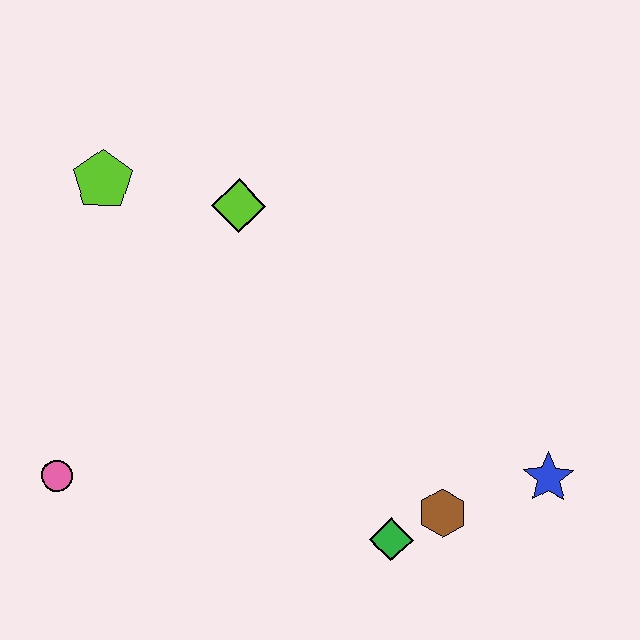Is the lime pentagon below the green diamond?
No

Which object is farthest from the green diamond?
The lime pentagon is farthest from the green diamond.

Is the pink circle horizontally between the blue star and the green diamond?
No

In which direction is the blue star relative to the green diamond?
The blue star is to the right of the green diamond.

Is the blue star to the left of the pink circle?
No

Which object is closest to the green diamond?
The brown hexagon is closest to the green diamond.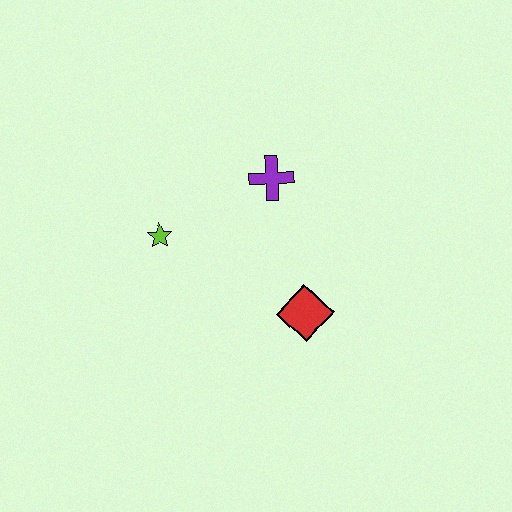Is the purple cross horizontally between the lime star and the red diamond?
Yes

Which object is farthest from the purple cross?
The red diamond is farthest from the purple cross.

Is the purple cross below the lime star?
No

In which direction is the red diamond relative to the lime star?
The red diamond is to the right of the lime star.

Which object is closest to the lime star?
The purple cross is closest to the lime star.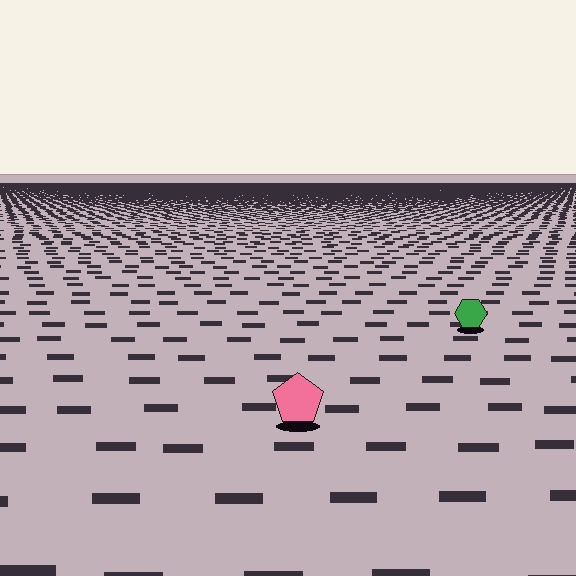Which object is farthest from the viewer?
The green hexagon is farthest from the viewer. It appears smaller and the ground texture around it is denser.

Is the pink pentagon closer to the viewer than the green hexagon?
Yes. The pink pentagon is closer — you can tell from the texture gradient: the ground texture is coarser near it.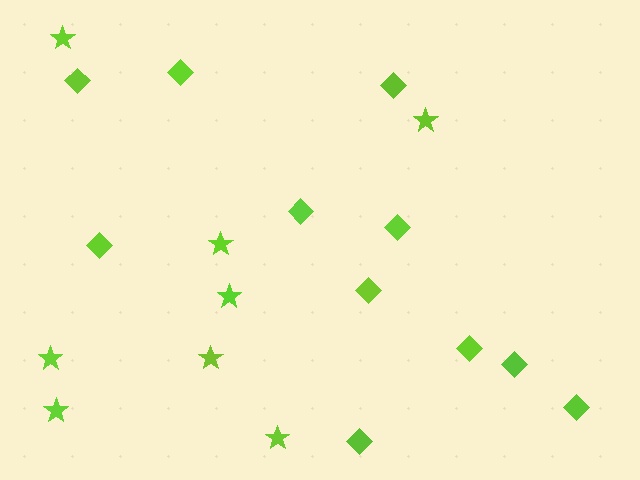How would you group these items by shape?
There are 2 groups: one group of stars (8) and one group of diamonds (11).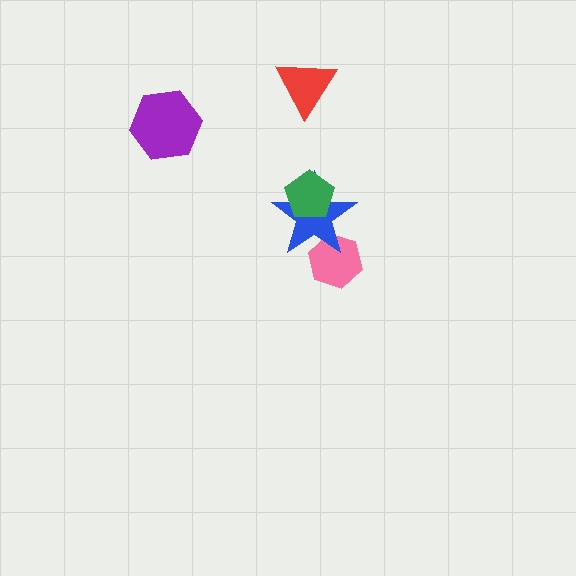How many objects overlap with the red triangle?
0 objects overlap with the red triangle.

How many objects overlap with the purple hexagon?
0 objects overlap with the purple hexagon.